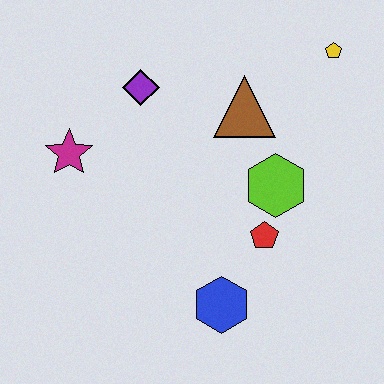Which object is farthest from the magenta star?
The yellow pentagon is farthest from the magenta star.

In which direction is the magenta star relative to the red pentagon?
The magenta star is to the left of the red pentagon.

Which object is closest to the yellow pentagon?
The brown triangle is closest to the yellow pentagon.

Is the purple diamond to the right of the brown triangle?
No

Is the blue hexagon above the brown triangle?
No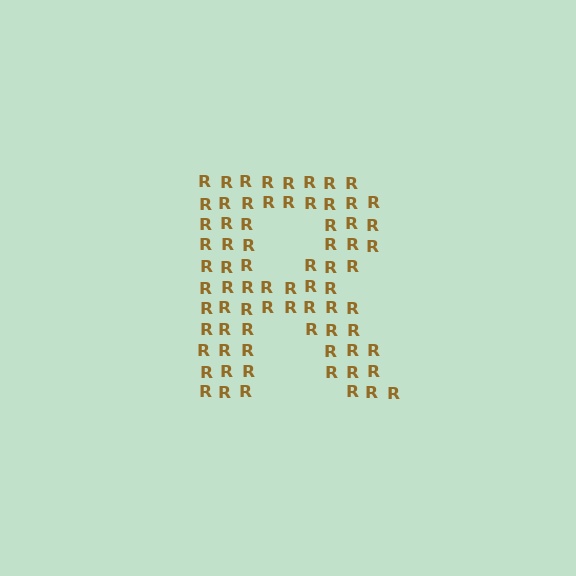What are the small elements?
The small elements are letter R's.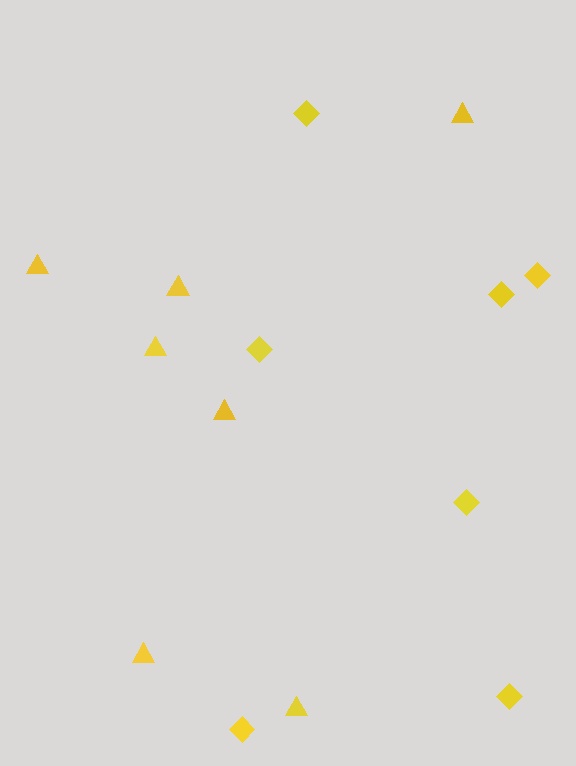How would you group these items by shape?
There are 2 groups: one group of triangles (7) and one group of diamonds (7).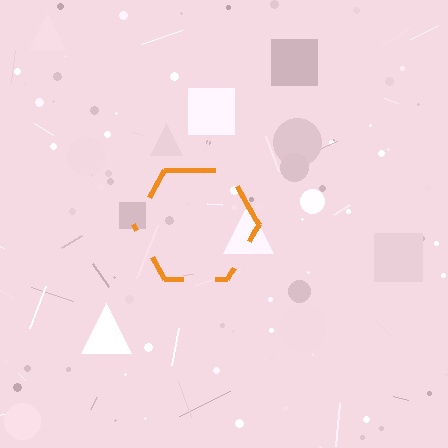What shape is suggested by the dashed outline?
The dashed outline suggests a hexagon.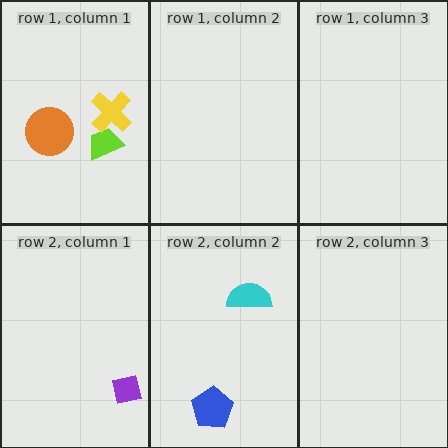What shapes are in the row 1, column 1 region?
The lime trapezoid, the orange circle, the yellow cross.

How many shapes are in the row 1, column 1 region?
3.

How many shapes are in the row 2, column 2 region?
2.